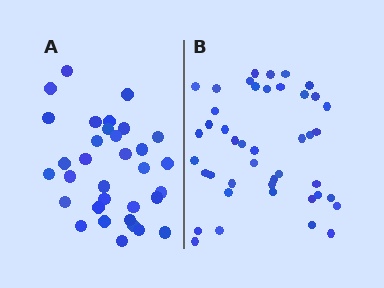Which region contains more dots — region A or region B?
Region B (the right region) has more dots.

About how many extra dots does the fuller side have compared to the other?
Region B has roughly 10 or so more dots than region A.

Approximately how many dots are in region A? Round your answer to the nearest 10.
About 30 dots. (The exact count is 33, which rounds to 30.)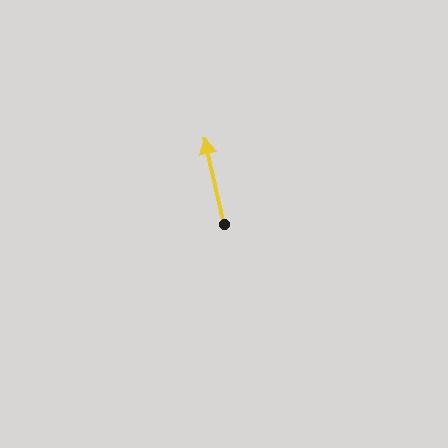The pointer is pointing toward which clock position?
Roughly 12 o'clock.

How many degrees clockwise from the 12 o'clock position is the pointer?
Approximately 347 degrees.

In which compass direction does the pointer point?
North.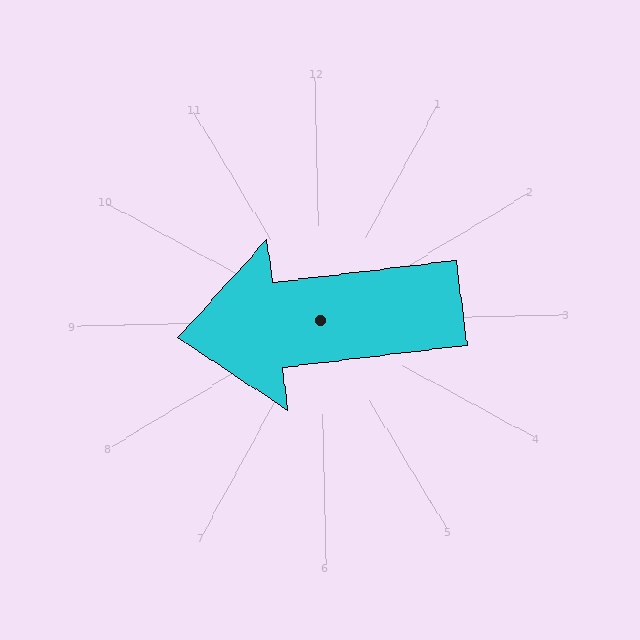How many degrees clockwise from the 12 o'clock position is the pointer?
Approximately 264 degrees.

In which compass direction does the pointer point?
West.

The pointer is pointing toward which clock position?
Roughly 9 o'clock.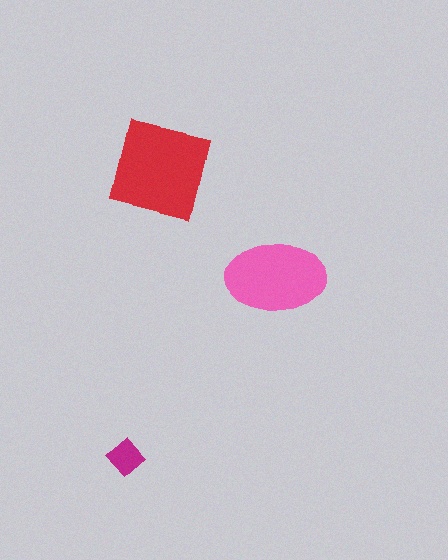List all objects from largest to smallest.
The red square, the pink ellipse, the magenta diamond.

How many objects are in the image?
There are 3 objects in the image.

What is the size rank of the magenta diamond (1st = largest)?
3rd.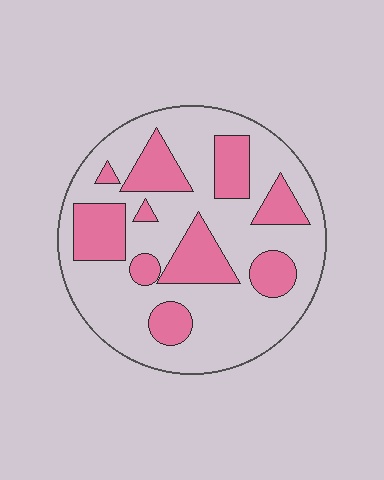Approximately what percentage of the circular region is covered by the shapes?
Approximately 30%.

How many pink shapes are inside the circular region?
10.